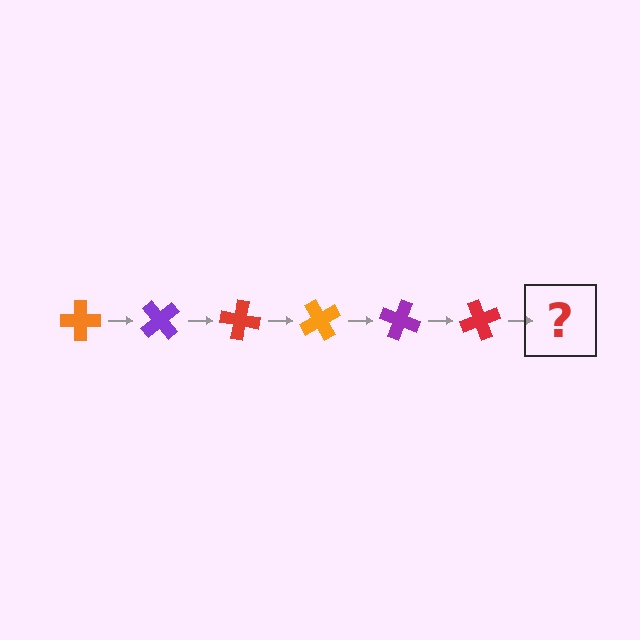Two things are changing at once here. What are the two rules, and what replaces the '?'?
The two rules are that it rotates 50 degrees each step and the color cycles through orange, purple, and red. The '?' should be an orange cross, rotated 300 degrees from the start.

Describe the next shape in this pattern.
It should be an orange cross, rotated 300 degrees from the start.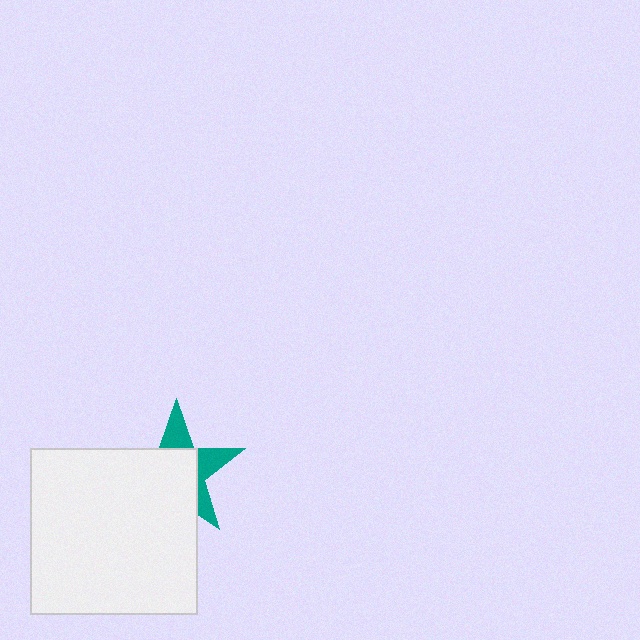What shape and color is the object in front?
The object in front is a white square.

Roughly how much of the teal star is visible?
A small part of it is visible (roughly 38%).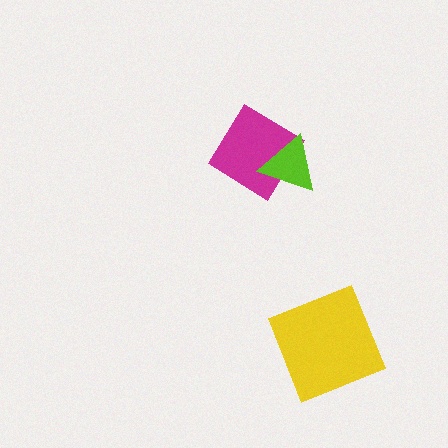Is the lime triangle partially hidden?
No, no other shape covers it.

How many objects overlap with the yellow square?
0 objects overlap with the yellow square.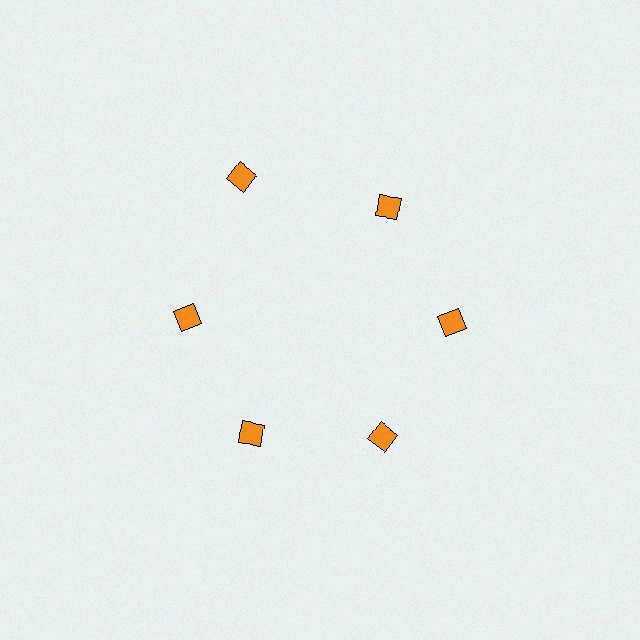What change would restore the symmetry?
The symmetry would be restored by moving it inward, back onto the ring so that all 6 squares sit at equal angles and equal distance from the center.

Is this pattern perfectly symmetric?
No. The 6 orange squares are arranged in a ring, but one element near the 11 o'clock position is pushed outward from the center, breaking the 6-fold rotational symmetry.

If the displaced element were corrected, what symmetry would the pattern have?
It would have 6-fold rotational symmetry — the pattern would map onto itself every 60 degrees.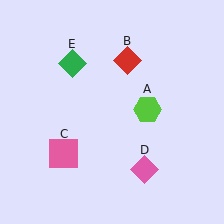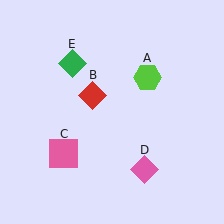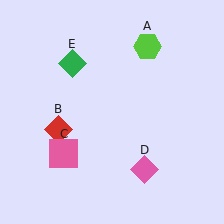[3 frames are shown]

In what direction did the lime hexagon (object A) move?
The lime hexagon (object A) moved up.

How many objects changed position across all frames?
2 objects changed position: lime hexagon (object A), red diamond (object B).